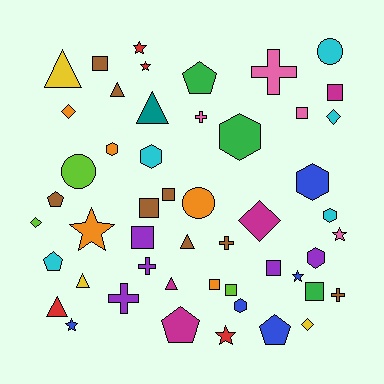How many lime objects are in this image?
There are 3 lime objects.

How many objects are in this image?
There are 50 objects.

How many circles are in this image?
There are 3 circles.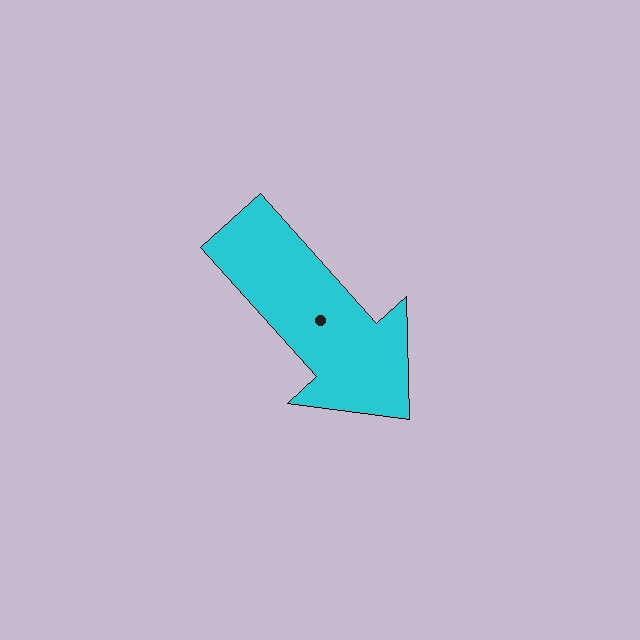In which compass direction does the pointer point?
Southeast.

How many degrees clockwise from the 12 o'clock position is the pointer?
Approximately 138 degrees.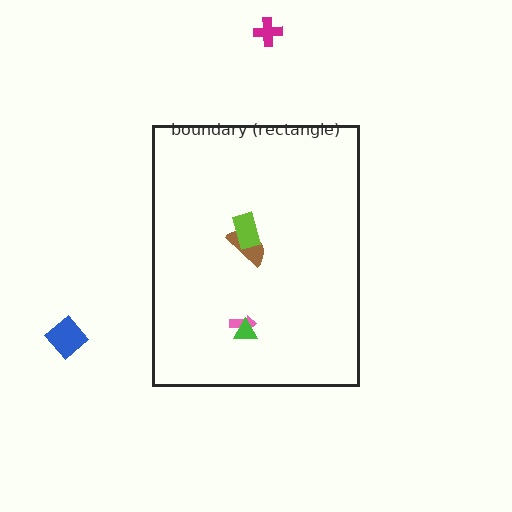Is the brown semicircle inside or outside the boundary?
Inside.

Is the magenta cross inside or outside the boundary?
Outside.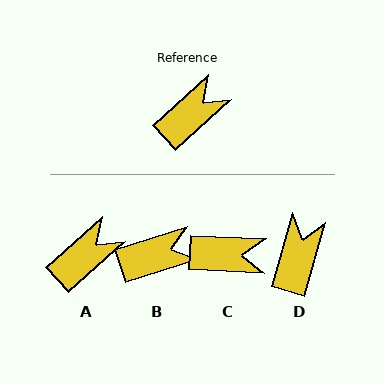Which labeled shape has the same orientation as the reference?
A.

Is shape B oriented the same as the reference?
No, it is off by about 24 degrees.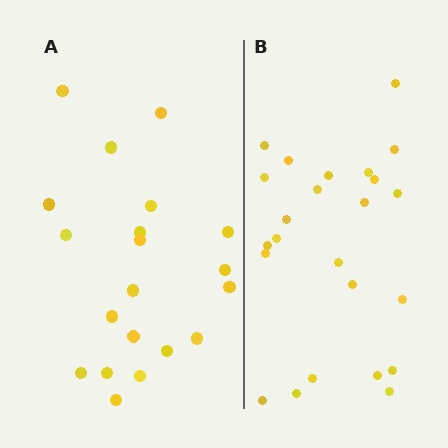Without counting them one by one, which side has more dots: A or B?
Region B (the right region) has more dots.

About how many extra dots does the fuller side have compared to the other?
Region B has about 4 more dots than region A.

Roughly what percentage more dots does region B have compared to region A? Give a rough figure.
About 20% more.